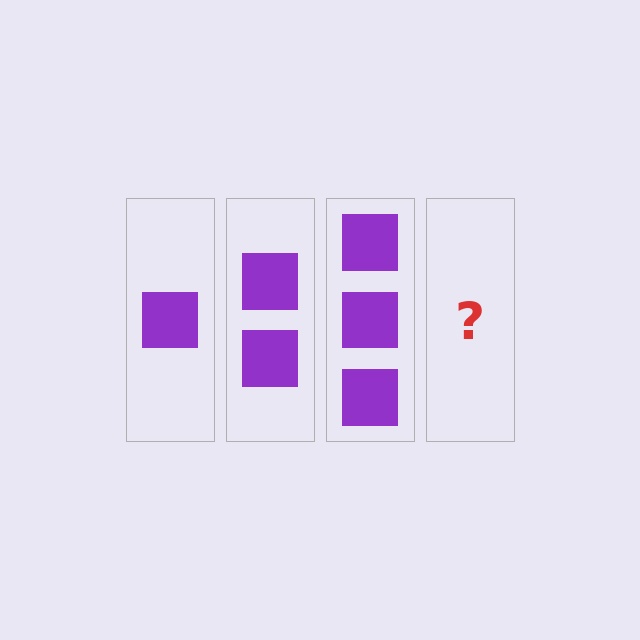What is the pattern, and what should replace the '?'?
The pattern is that each step adds one more square. The '?' should be 4 squares.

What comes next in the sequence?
The next element should be 4 squares.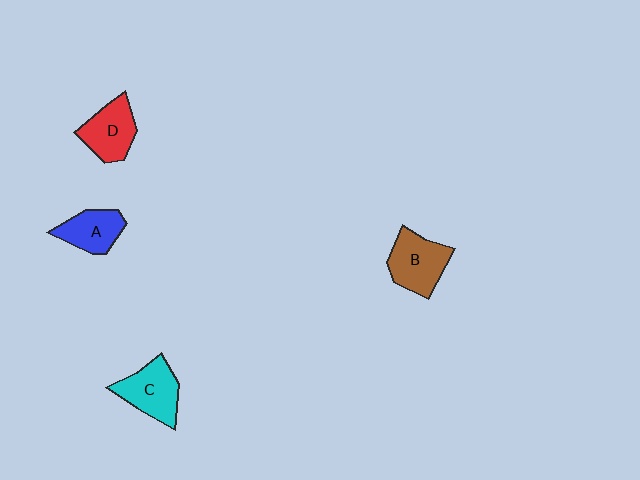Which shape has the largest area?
Shape B (brown).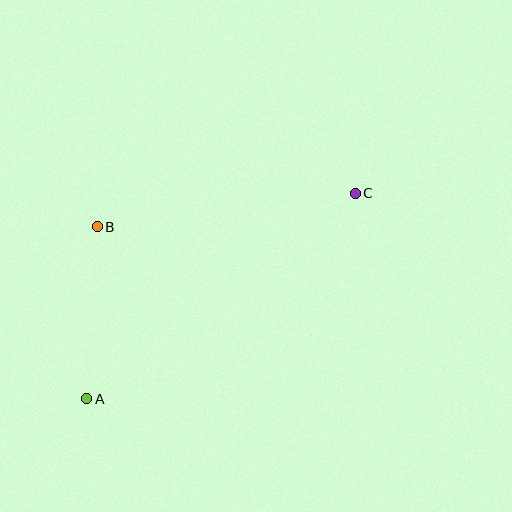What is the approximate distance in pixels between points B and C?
The distance between B and C is approximately 260 pixels.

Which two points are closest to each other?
Points A and B are closest to each other.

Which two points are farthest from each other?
Points A and C are farthest from each other.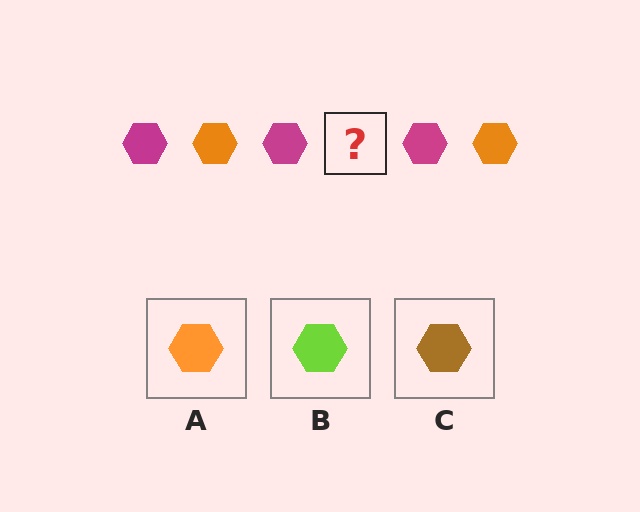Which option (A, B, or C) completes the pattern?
A.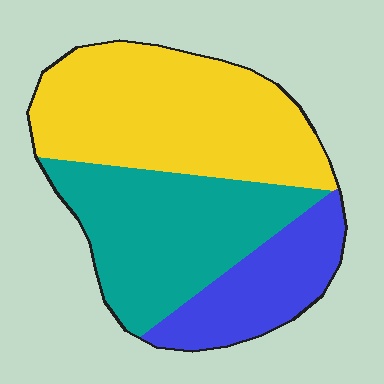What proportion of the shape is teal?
Teal covers roughly 35% of the shape.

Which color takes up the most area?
Yellow, at roughly 45%.